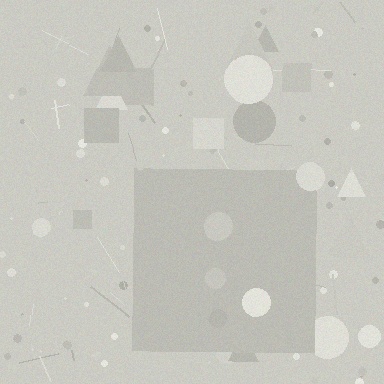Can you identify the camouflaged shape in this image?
The camouflaged shape is a square.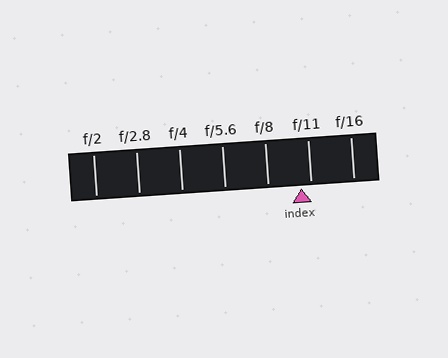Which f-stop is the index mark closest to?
The index mark is closest to f/11.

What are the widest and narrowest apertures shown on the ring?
The widest aperture shown is f/2 and the narrowest is f/16.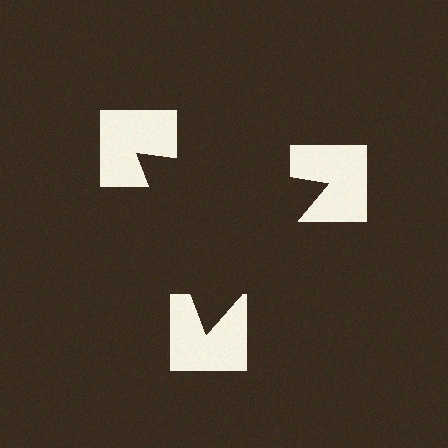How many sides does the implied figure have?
3 sides.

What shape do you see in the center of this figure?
An illusory triangle — its edges are inferred from the aligned wedge cuts in the notched squares, not physically drawn.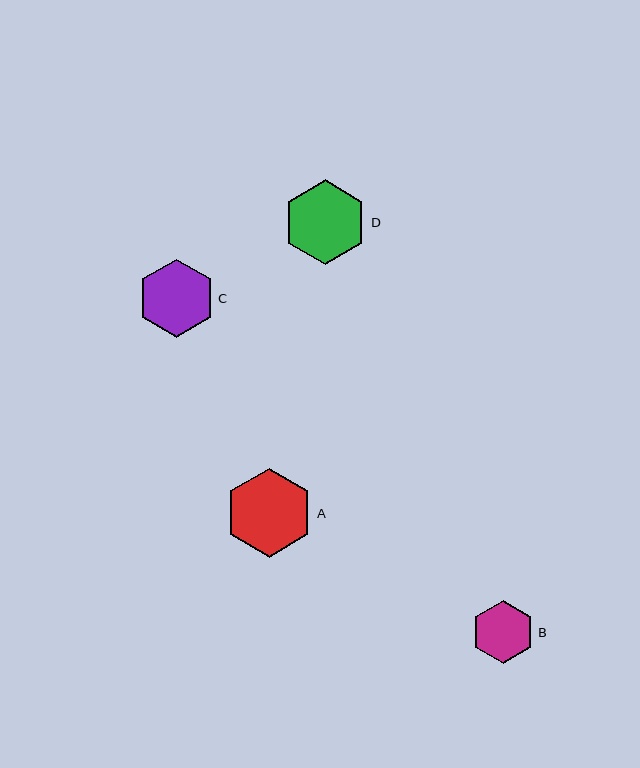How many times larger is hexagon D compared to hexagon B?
Hexagon D is approximately 1.3 times the size of hexagon B.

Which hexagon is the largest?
Hexagon A is the largest with a size of approximately 89 pixels.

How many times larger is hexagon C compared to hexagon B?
Hexagon C is approximately 1.2 times the size of hexagon B.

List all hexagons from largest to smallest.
From largest to smallest: A, D, C, B.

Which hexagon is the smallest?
Hexagon B is the smallest with a size of approximately 63 pixels.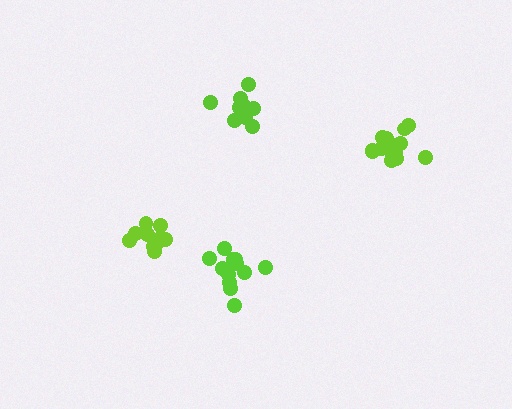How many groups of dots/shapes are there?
There are 4 groups.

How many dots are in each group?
Group 1: 12 dots, Group 2: 10 dots, Group 3: 15 dots, Group 4: 9 dots (46 total).